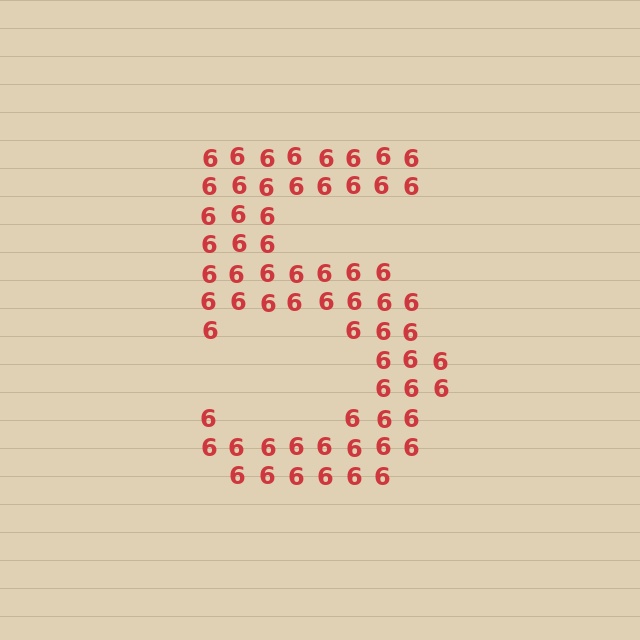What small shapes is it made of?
It is made of small digit 6's.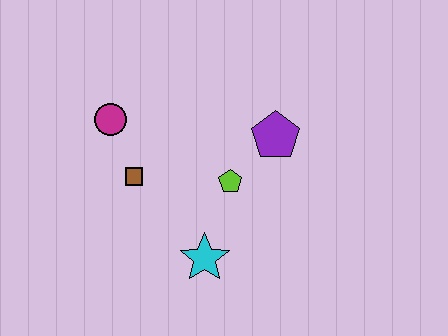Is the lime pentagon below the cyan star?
No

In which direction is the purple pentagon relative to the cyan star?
The purple pentagon is above the cyan star.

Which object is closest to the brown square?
The magenta circle is closest to the brown square.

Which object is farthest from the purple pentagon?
The magenta circle is farthest from the purple pentagon.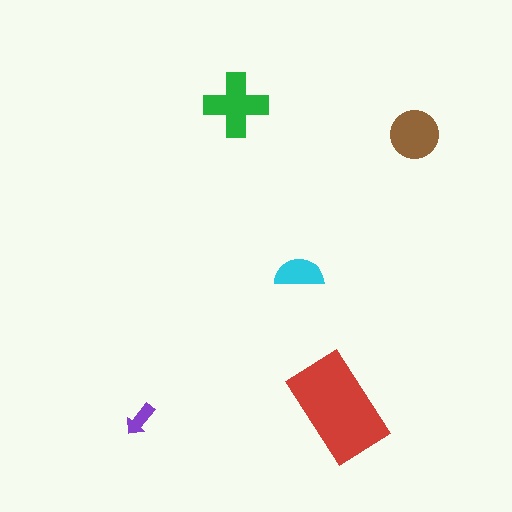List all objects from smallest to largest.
The purple arrow, the cyan semicircle, the brown circle, the green cross, the red rectangle.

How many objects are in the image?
There are 5 objects in the image.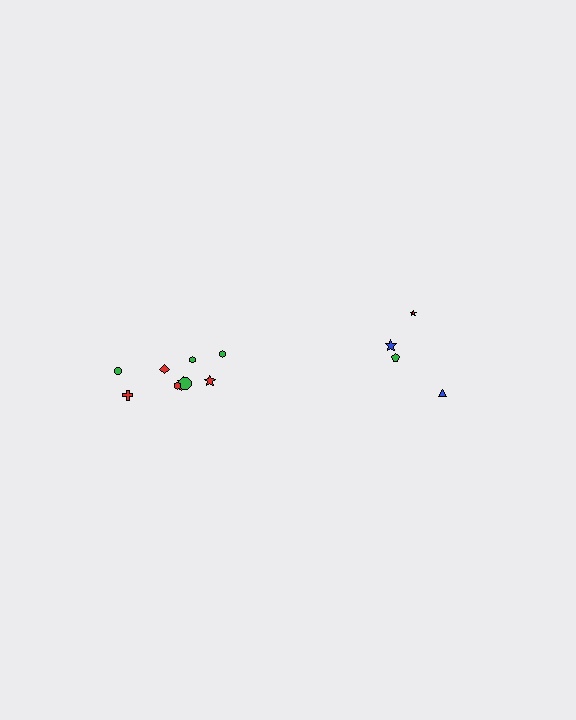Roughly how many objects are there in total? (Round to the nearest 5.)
Roughly 15 objects in total.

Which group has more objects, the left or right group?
The left group.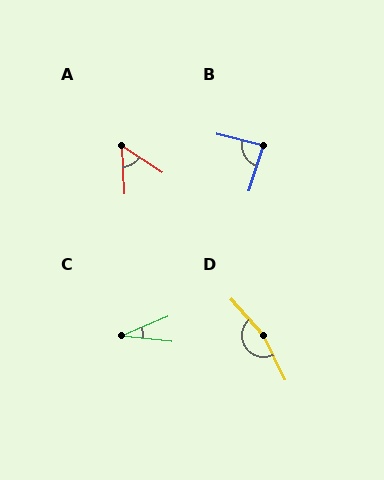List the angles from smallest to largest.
C (29°), A (54°), B (85°), D (164°).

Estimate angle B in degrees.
Approximately 85 degrees.